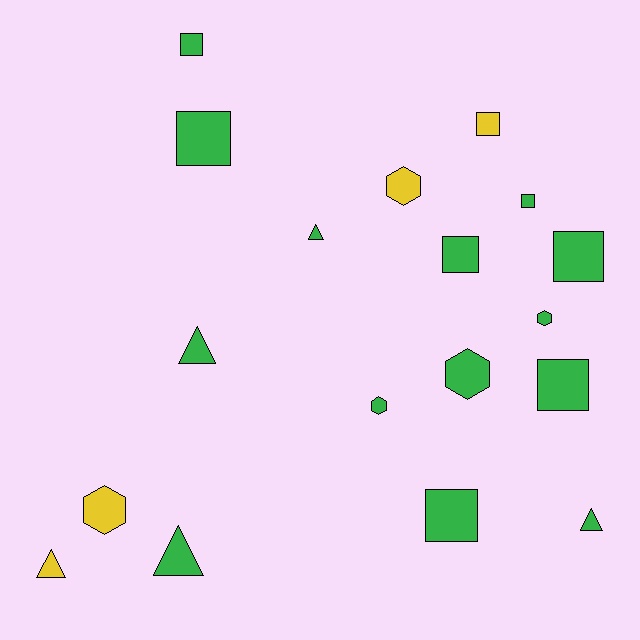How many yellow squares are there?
There is 1 yellow square.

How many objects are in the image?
There are 18 objects.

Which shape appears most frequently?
Square, with 8 objects.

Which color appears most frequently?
Green, with 14 objects.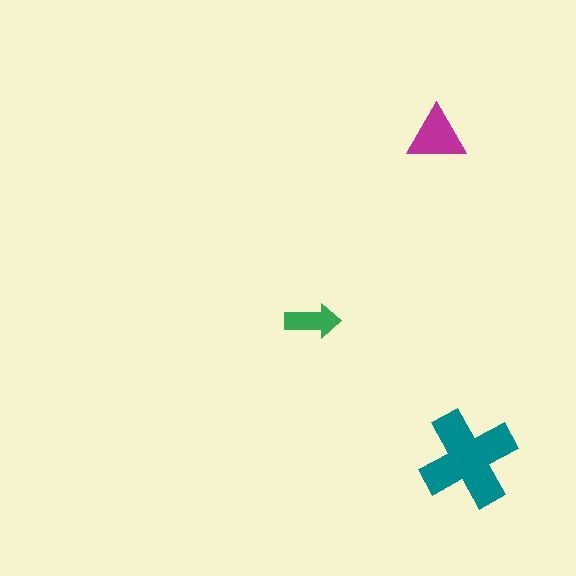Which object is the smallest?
The green arrow.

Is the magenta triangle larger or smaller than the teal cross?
Smaller.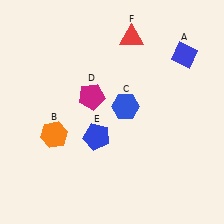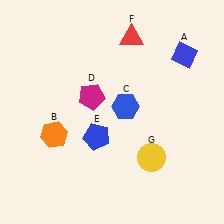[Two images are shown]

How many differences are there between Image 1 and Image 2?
There is 1 difference between the two images.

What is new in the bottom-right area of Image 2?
A yellow circle (G) was added in the bottom-right area of Image 2.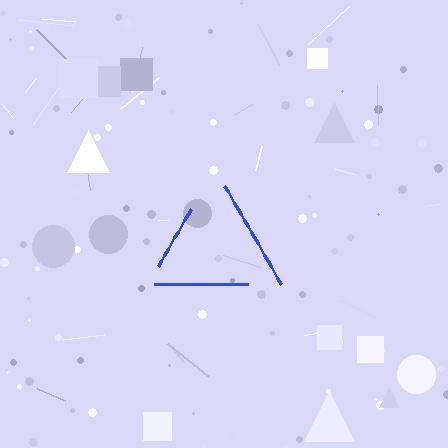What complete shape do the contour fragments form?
The contour fragments form a triangle.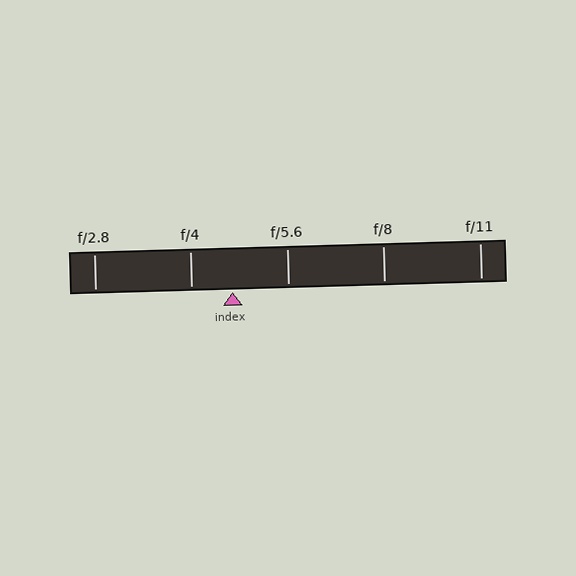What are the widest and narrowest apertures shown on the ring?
The widest aperture shown is f/2.8 and the narrowest is f/11.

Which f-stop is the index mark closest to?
The index mark is closest to f/4.